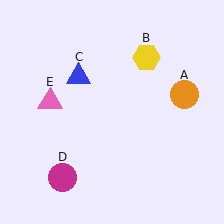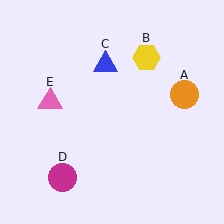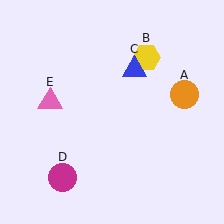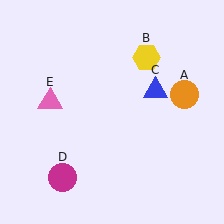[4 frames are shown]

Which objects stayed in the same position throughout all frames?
Orange circle (object A) and yellow hexagon (object B) and magenta circle (object D) and pink triangle (object E) remained stationary.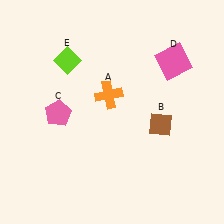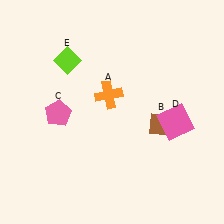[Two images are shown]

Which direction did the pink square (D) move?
The pink square (D) moved down.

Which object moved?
The pink square (D) moved down.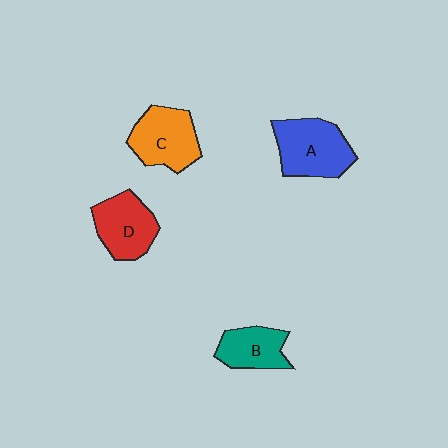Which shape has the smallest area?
Shape B (teal).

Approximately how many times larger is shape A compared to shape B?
Approximately 1.5 times.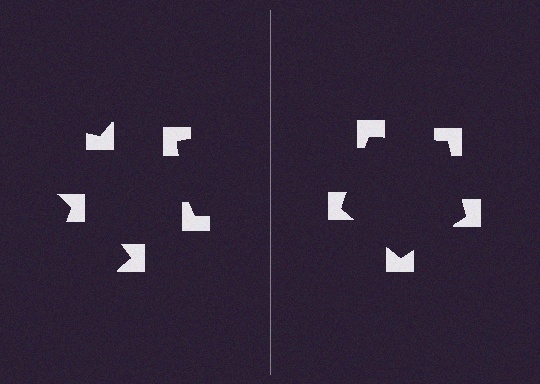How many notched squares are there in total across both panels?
10 — 5 on each side.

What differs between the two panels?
The notched squares are positioned identically on both sides; only the wedge orientations differ. On the right they align to a pentagon; on the left they are misaligned.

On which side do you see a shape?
An illusory pentagon appears on the right side. On the left side the wedge cuts are rotated, so no coherent shape forms.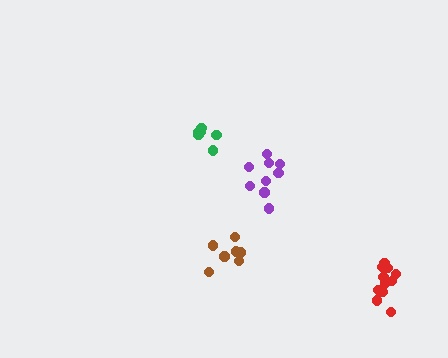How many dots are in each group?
Group 1: 9 dots, Group 2: 12 dots, Group 3: 6 dots, Group 4: 7 dots (34 total).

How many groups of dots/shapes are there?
There are 4 groups.